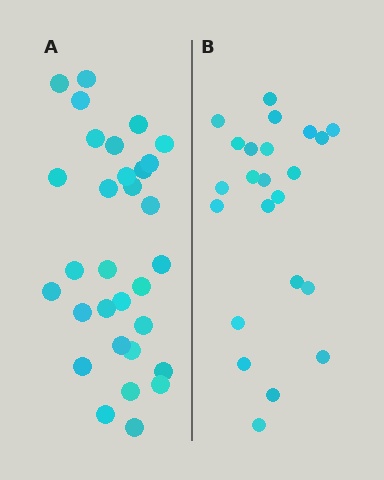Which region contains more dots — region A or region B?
Region A (the left region) has more dots.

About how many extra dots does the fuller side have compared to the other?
Region A has roughly 8 or so more dots than region B.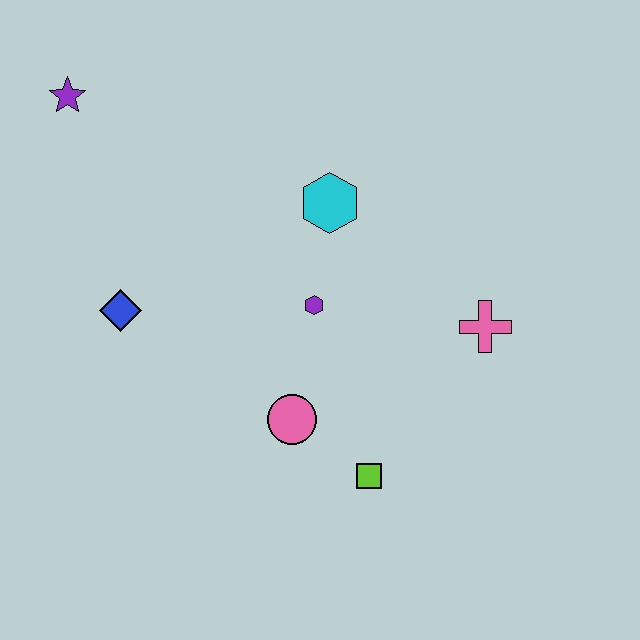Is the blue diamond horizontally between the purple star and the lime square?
Yes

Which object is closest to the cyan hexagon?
The purple hexagon is closest to the cyan hexagon.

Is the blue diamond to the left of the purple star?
No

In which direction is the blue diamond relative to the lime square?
The blue diamond is to the left of the lime square.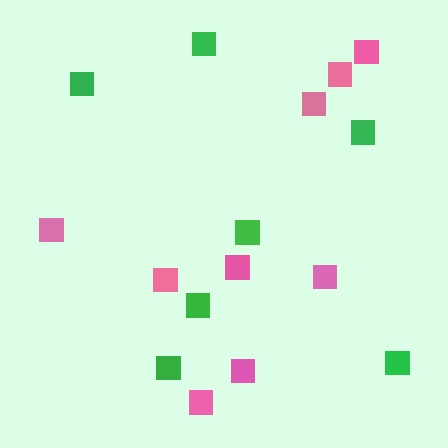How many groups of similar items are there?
There are 2 groups: one group of pink squares (9) and one group of green squares (7).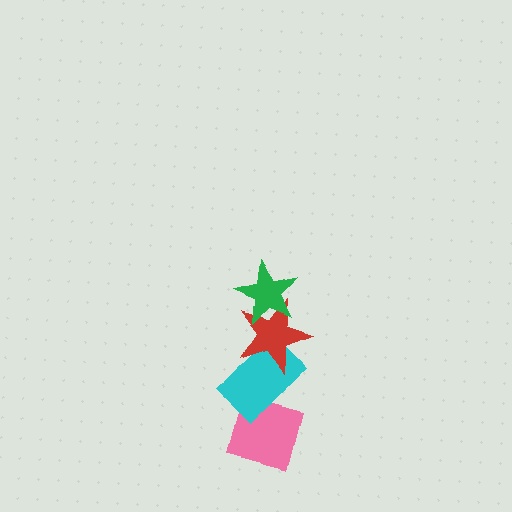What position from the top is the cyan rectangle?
The cyan rectangle is 3rd from the top.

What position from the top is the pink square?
The pink square is 4th from the top.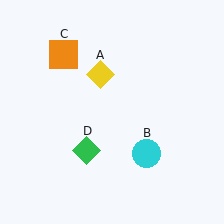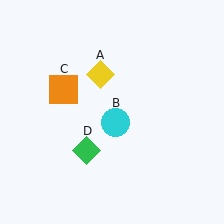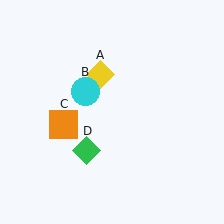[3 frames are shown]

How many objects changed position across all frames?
2 objects changed position: cyan circle (object B), orange square (object C).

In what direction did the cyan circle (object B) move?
The cyan circle (object B) moved up and to the left.